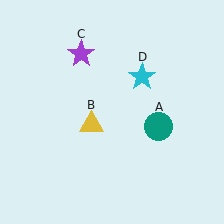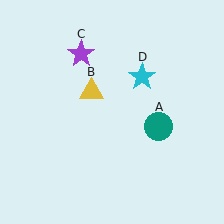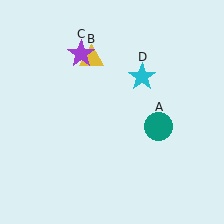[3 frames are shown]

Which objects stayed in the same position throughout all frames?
Teal circle (object A) and purple star (object C) and cyan star (object D) remained stationary.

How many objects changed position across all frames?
1 object changed position: yellow triangle (object B).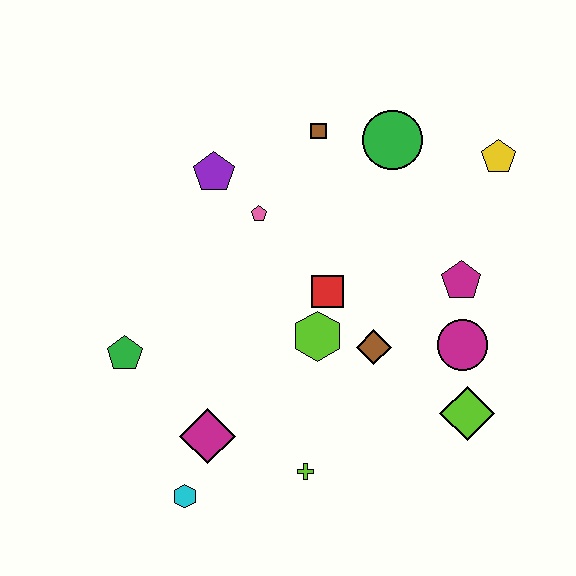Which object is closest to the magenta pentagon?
The magenta circle is closest to the magenta pentagon.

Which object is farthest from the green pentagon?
The yellow pentagon is farthest from the green pentagon.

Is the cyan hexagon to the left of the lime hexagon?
Yes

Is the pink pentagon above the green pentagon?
Yes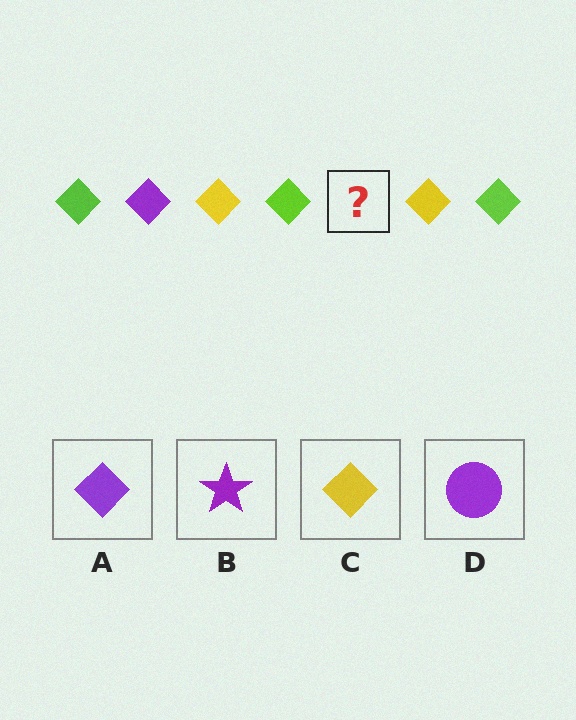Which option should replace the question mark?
Option A.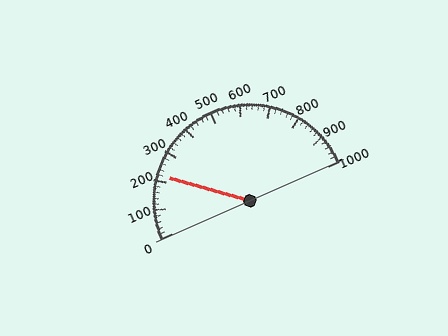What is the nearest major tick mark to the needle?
The nearest major tick mark is 200.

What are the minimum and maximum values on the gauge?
The gauge ranges from 0 to 1000.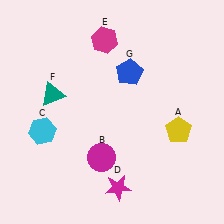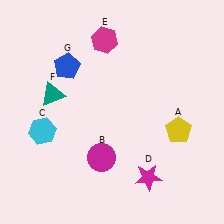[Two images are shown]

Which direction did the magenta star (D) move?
The magenta star (D) moved right.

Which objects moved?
The objects that moved are: the magenta star (D), the blue pentagon (G).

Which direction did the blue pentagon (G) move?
The blue pentagon (G) moved left.